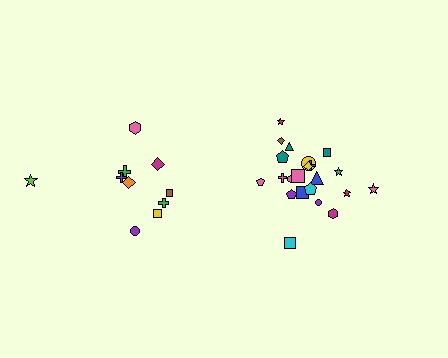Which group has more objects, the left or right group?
The right group.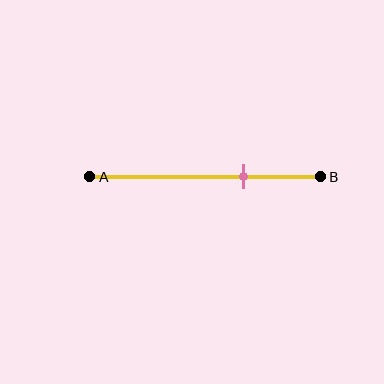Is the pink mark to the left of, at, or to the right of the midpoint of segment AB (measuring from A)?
The pink mark is to the right of the midpoint of segment AB.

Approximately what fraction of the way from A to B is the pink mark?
The pink mark is approximately 65% of the way from A to B.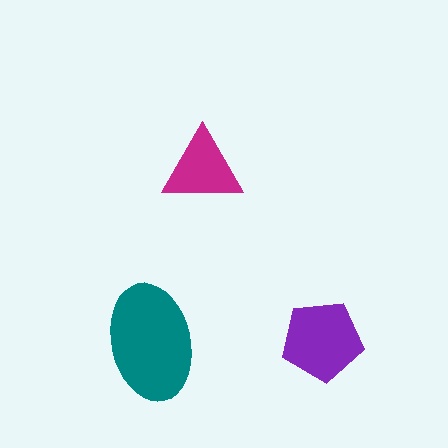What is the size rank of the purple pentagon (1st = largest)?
2nd.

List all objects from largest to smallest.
The teal ellipse, the purple pentagon, the magenta triangle.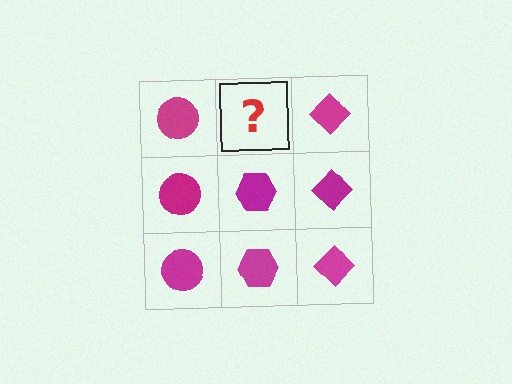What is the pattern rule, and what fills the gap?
The rule is that each column has a consistent shape. The gap should be filled with a magenta hexagon.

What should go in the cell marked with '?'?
The missing cell should contain a magenta hexagon.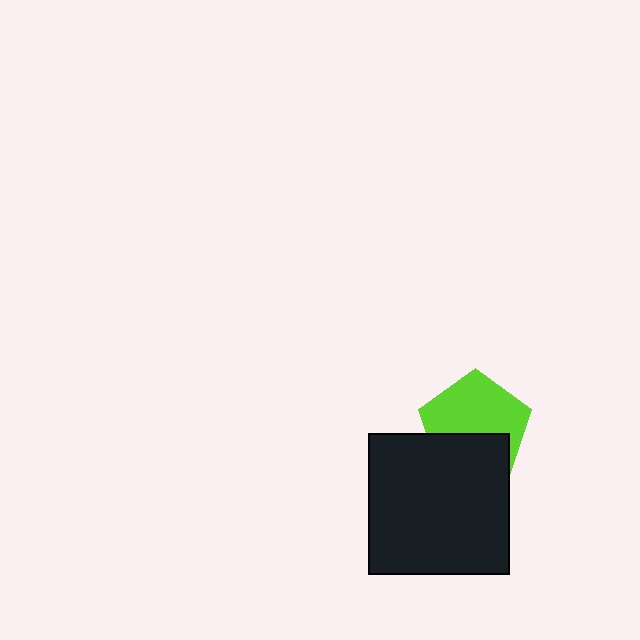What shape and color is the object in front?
The object in front is a black square.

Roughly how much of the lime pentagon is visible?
About half of it is visible (roughly 62%).